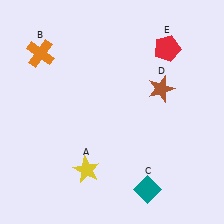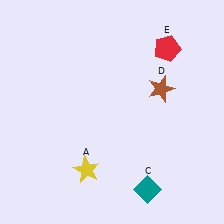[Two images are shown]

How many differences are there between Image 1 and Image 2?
There is 1 difference between the two images.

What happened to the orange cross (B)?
The orange cross (B) was removed in Image 2. It was in the top-left area of Image 1.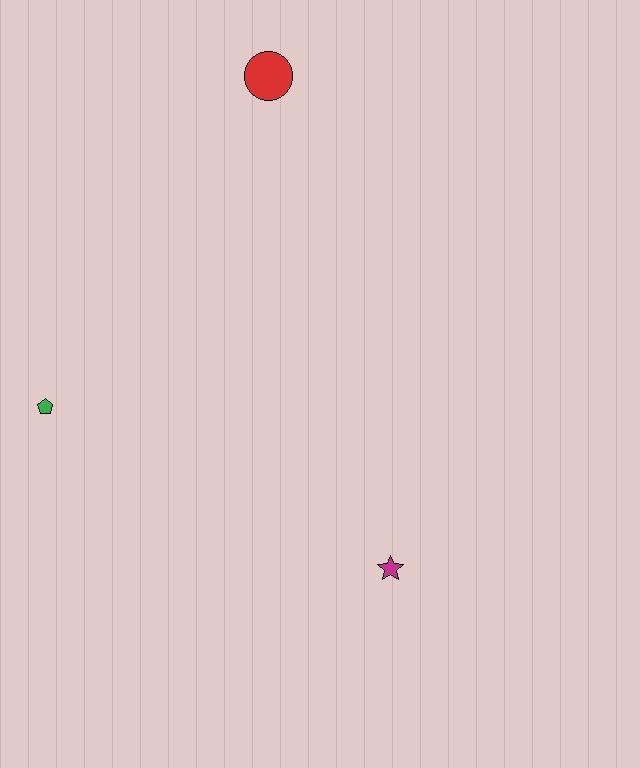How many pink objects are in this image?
There are no pink objects.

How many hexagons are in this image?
There are no hexagons.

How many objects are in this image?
There are 3 objects.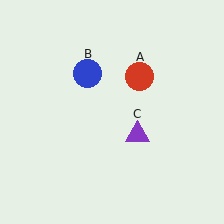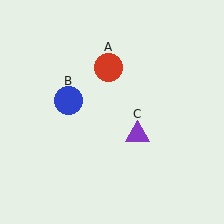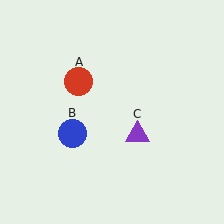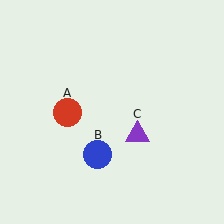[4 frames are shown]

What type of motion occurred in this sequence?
The red circle (object A), blue circle (object B) rotated counterclockwise around the center of the scene.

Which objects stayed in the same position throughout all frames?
Purple triangle (object C) remained stationary.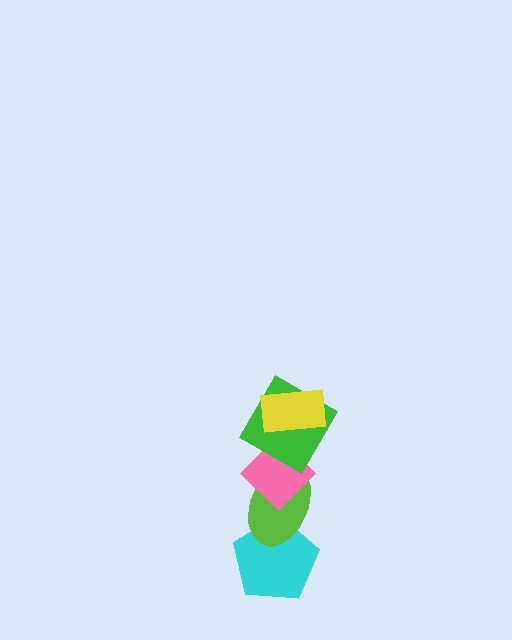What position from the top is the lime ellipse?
The lime ellipse is 4th from the top.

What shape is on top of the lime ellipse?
The pink diamond is on top of the lime ellipse.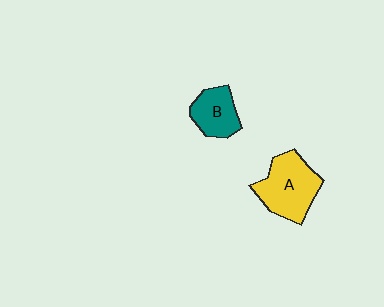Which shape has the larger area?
Shape A (yellow).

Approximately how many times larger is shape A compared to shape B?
Approximately 1.6 times.